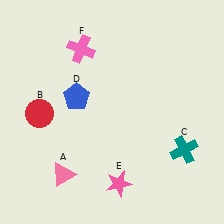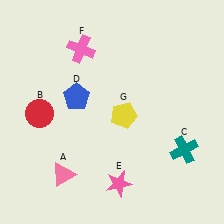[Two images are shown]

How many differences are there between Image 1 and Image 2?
There is 1 difference between the two images.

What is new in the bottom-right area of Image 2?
A yellow pentagon (G) was added in the bottom-right area of Image 2.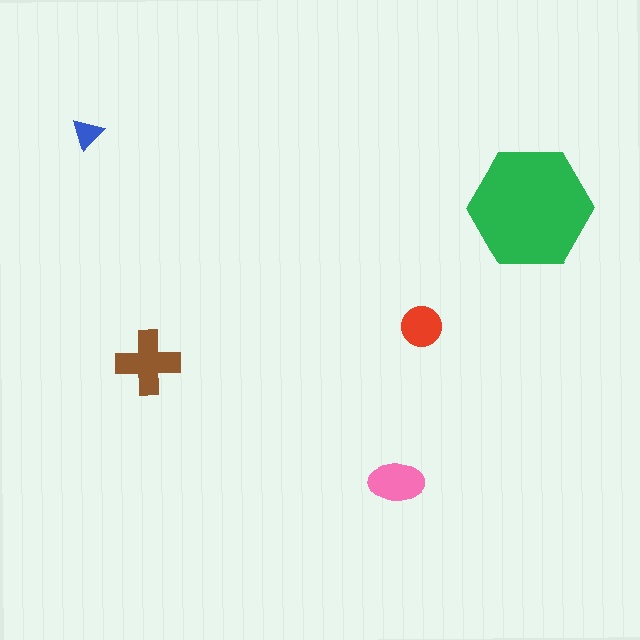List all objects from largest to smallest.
The green hexagon, the brown cross, the pink ellipse, the red circle, the blue triangle.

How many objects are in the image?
There are 5 objects in the image.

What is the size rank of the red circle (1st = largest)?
4th.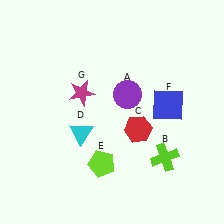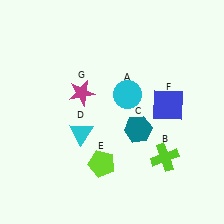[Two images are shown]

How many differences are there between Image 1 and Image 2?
There are 2 differences between the two images.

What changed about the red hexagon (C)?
In Image 1, C is red. In Image 2, it changed to teal.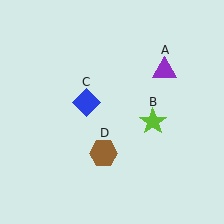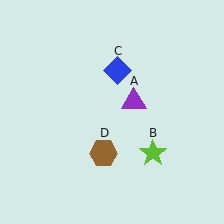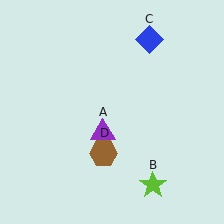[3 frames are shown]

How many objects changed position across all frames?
3 objects changed position: purple triangle (object A), lime star (object B), blue diamond (object C).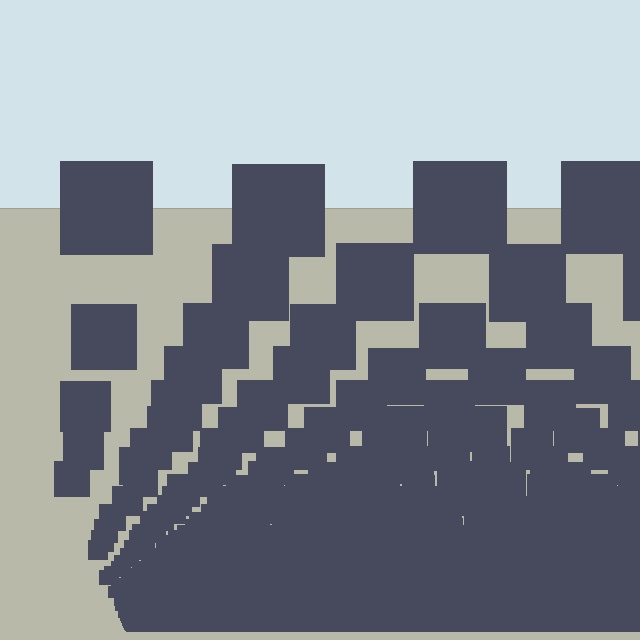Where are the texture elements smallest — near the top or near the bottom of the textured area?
Near the bottom.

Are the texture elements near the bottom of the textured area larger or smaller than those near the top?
Smaller. The gradient is inverted — elements near the bottom are smaller and denser.